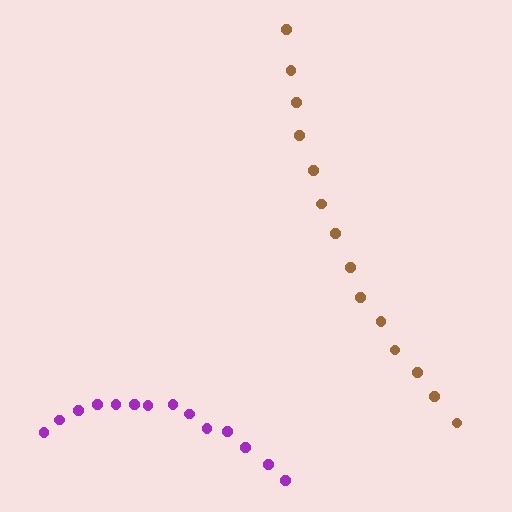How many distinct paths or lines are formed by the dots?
There are 2 distinct paths.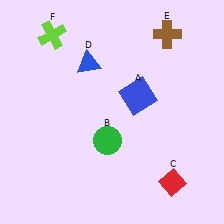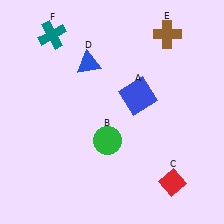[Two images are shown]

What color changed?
The cross (F) changed from lime in Image 1 to teal in Image 2.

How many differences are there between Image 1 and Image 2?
There is 1 difference between the two images.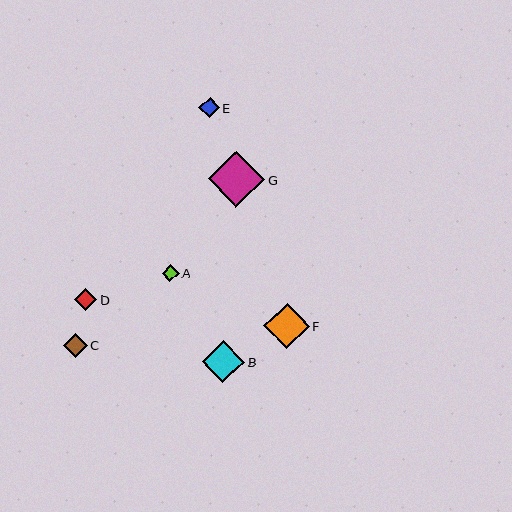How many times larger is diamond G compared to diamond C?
Diamond G is approximately 2.4 times the size of diamond C.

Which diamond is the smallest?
Diamond A is the smallest with a size of approximately 17 pixels.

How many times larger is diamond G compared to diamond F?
Diamond G is approximately 1.3 times the size of diamond F.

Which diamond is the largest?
Diamond G is the largest with a size of approximately 56 pixels.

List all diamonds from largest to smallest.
From largest to smallest: G, F, B, C, D, E, A.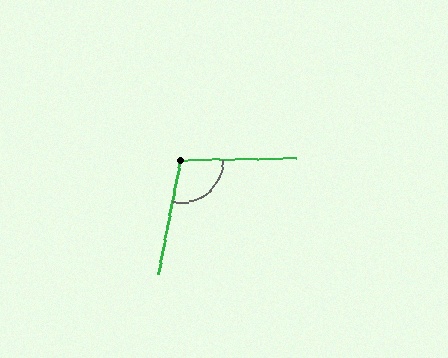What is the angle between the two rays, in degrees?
Approximately 102 degrees.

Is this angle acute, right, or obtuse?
It is obtuse.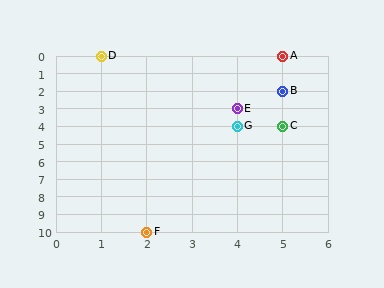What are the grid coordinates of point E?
Point E is at grid coordinates (4, 3).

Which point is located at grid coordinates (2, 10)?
Point F is at (2, 10).